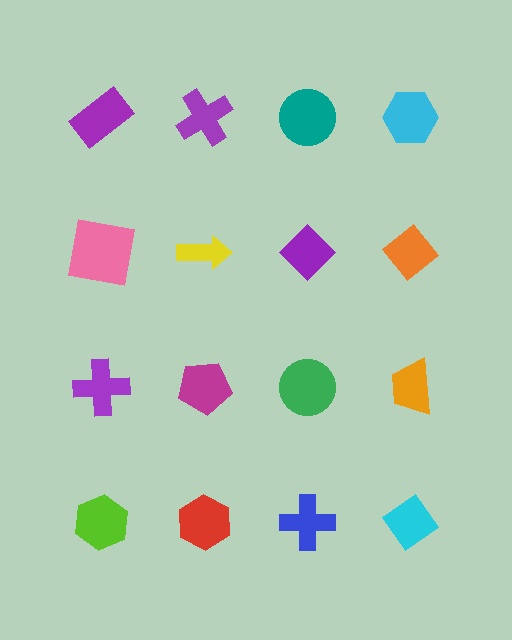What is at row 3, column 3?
A green circle.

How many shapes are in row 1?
4 shapes.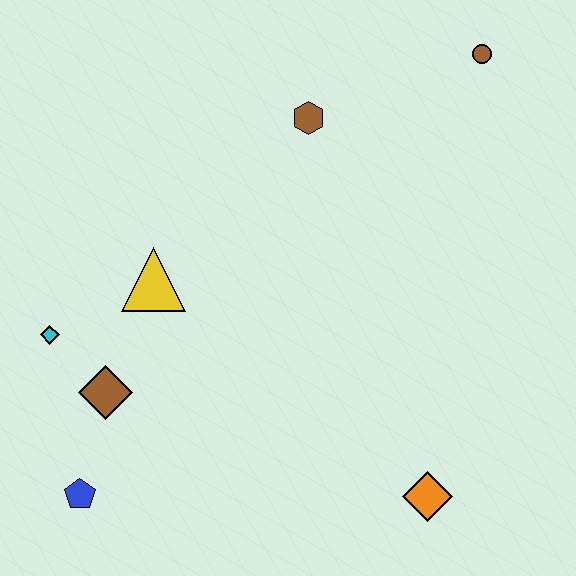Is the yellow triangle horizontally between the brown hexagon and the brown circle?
No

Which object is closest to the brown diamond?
The cyan diamond is closest to the brown diamond.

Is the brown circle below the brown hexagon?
No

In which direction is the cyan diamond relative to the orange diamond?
The cyan diamond is to the left of the orange diamond.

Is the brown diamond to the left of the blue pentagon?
No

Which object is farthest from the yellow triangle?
The brown circle is farthest from the yellow triangle.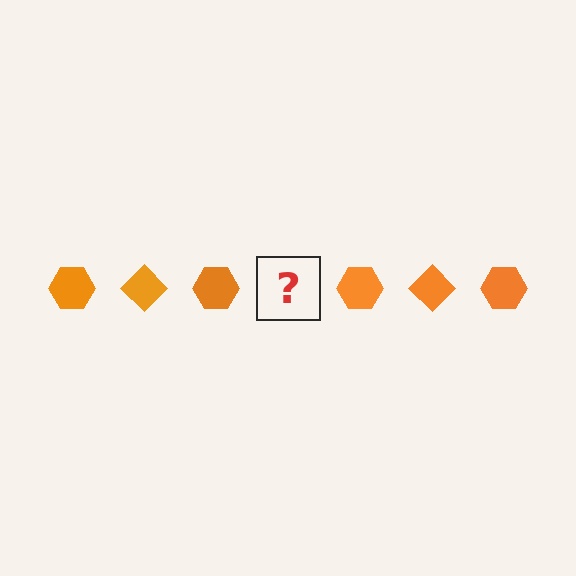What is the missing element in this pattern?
The missing element is an orange diamond.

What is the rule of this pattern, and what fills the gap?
The rule is that the pattern cycles through hexagon, diamond shapes in orange. The gap should be filled with an orange diamond.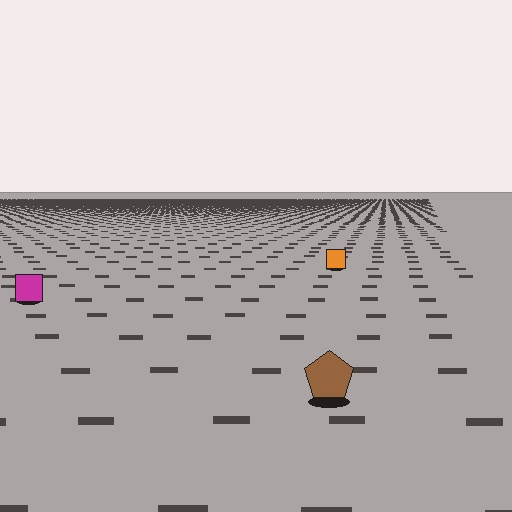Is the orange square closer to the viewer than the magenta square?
No. The magenta square is closer — you can tell from the texture gradient: the ground texture is coarser near it.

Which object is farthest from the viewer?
The orange square is farthest from the viewer. It appears smaller and the ground texture around it is denser.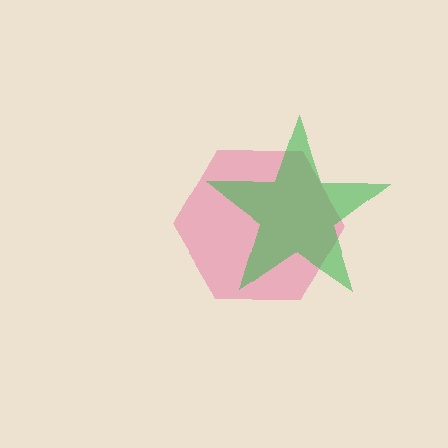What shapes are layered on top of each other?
The layered shapes are: a pink hexagon, a green star.